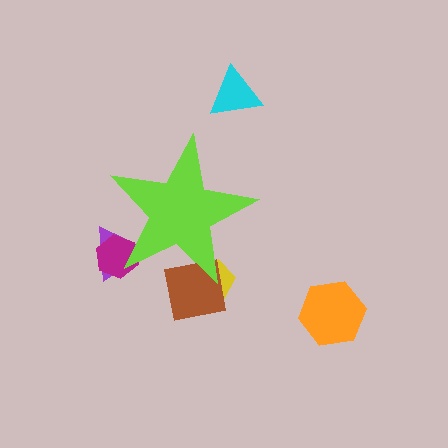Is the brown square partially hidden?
Yes, the brown square is partially hidden behind the lime star.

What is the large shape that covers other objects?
A lime star.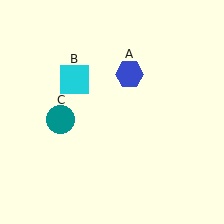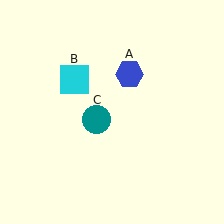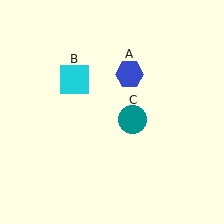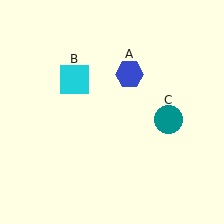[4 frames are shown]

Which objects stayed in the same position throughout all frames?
Blue hexagon (object A) and cyan square (object B) remained stationary.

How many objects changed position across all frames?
1 object changed position: teal circle (object C).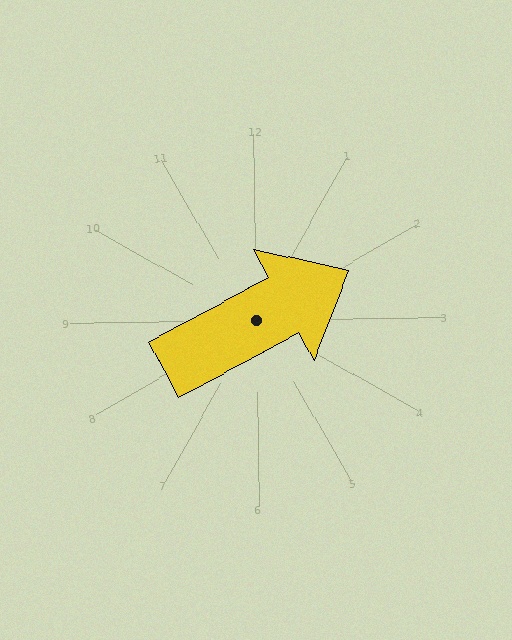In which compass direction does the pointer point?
Northeast.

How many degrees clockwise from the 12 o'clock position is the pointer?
Approximately 62 degrees.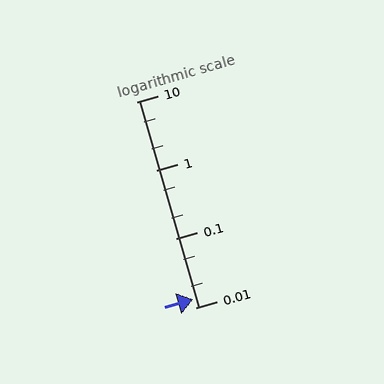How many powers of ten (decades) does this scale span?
The scale spans 3 decades, from 0.01 to 10.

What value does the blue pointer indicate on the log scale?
The pointer indicates approximately 0.013.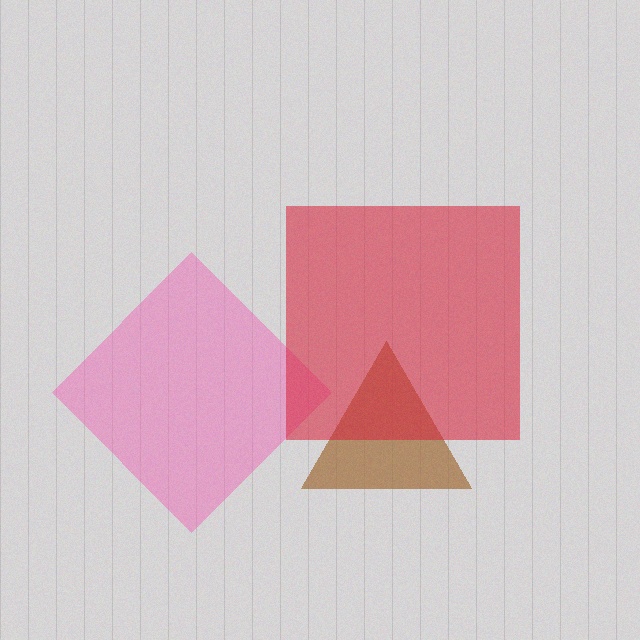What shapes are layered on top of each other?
The layered shapes are: a brown triangle, a pink diamond, a red square.